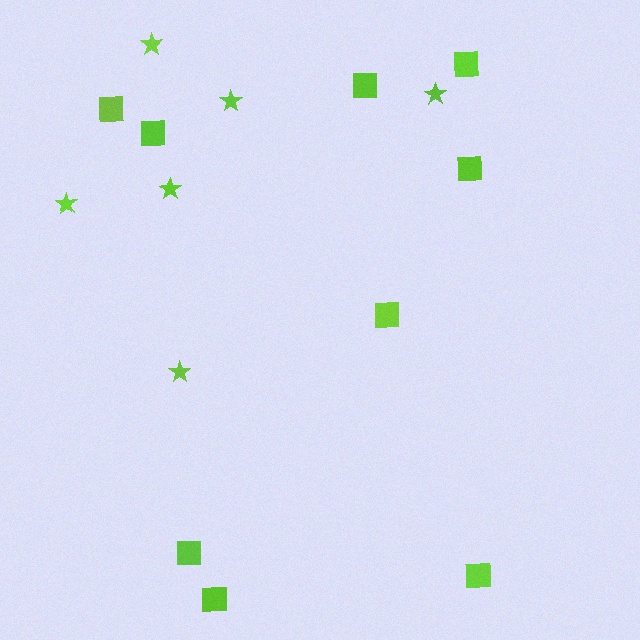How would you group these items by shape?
There are 2 groups: one group of stars (6) and one group of squares (9).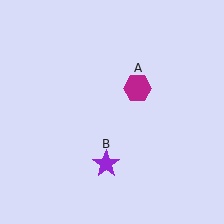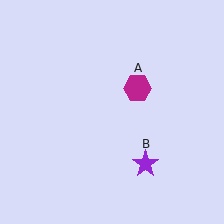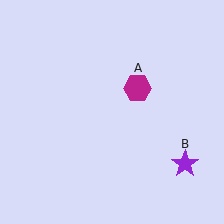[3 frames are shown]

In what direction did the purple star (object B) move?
The purple star (object B) moved right.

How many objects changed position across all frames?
1 object changed position: purple star (object B).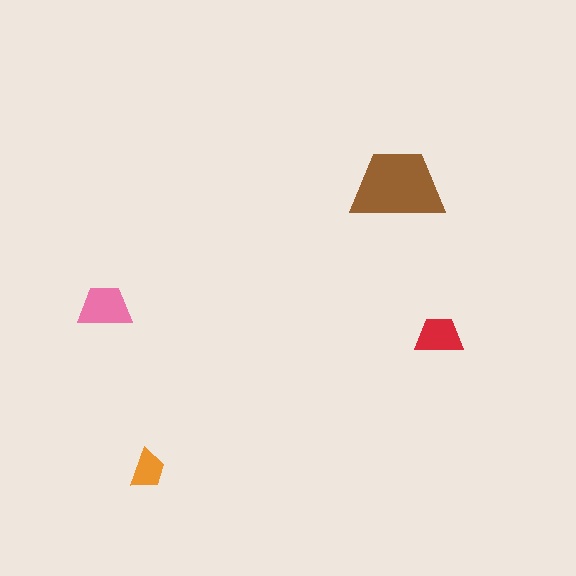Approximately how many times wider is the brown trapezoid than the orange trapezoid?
About 2.5 times wider.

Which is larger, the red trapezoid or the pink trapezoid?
The pink one.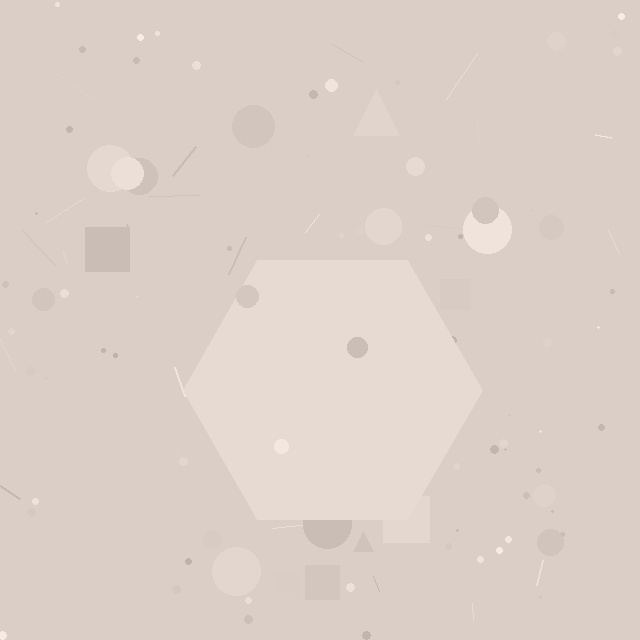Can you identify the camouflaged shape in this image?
The camouflaged shape is a hexagon.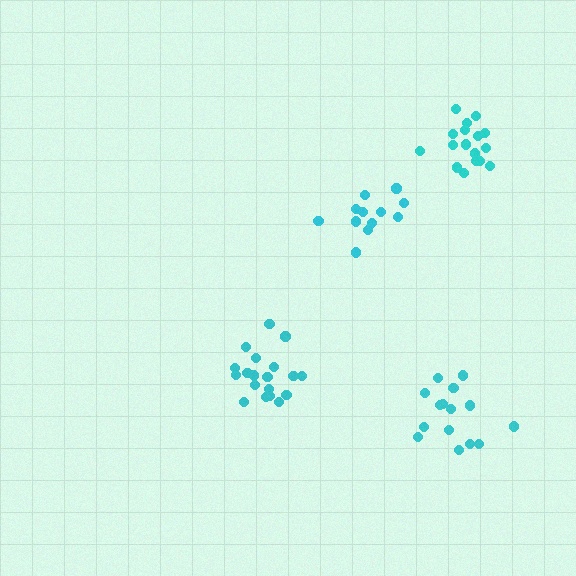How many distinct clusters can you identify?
There are 4 distinct clusters.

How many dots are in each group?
Group 1: 13 dots, Group 2: 19 dots, Group 3: 17 dots, Group 4: 15 dots (64 total).